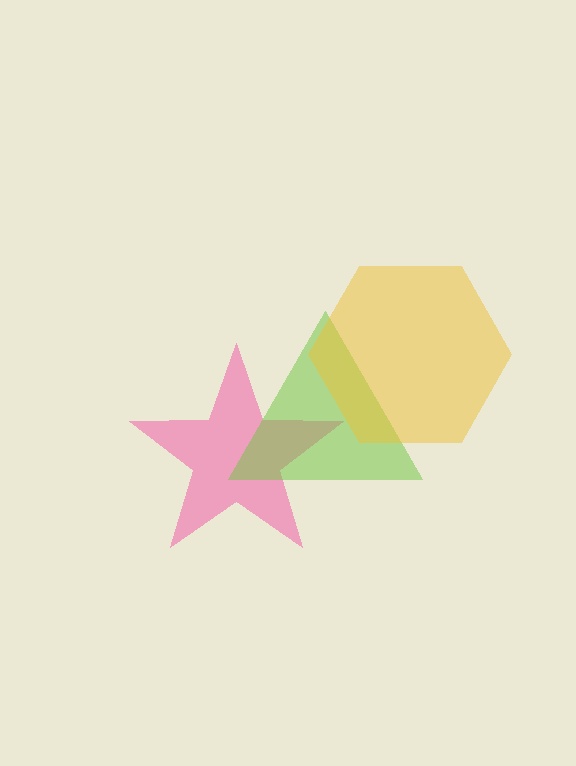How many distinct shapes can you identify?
There are 3 distinct shapes: a pink star, a lime triangle, a yellow hexagon.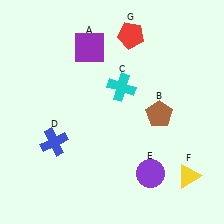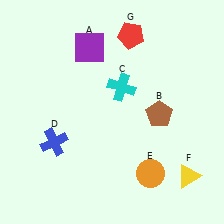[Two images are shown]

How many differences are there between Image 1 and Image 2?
There is 1 difference between the two images.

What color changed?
The circle (E) changed from purple in Image 1 to orange in Image 2.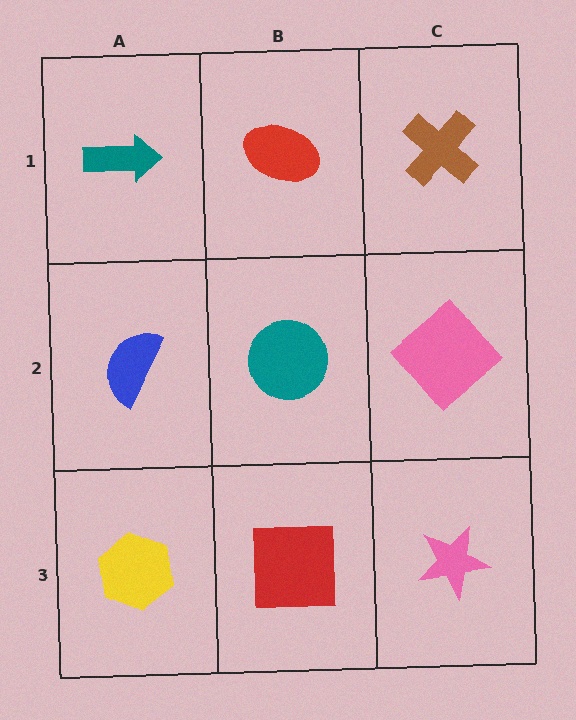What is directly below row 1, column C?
A pink diamond.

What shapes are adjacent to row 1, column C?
A pink diamond (row 2, column C), a red ellipse (row 1, column B).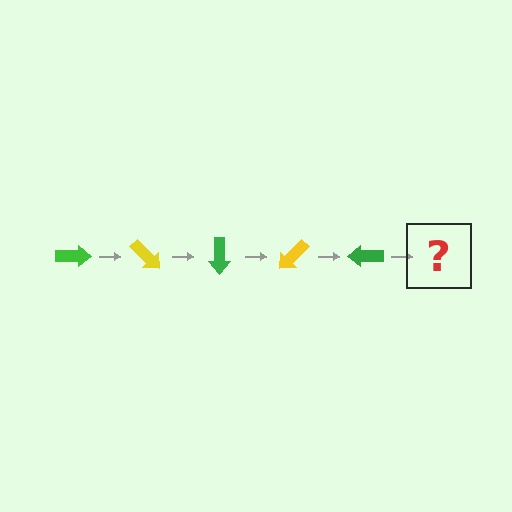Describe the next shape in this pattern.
It should be a yellow arrow, rotated 225 degrees from the start.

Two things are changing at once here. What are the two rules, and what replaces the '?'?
The two rules are that it rotates 45 degrees each step and the color cycles through green and yellow. The '?' should be a yellow arrow, rotated 225 degrees from the start.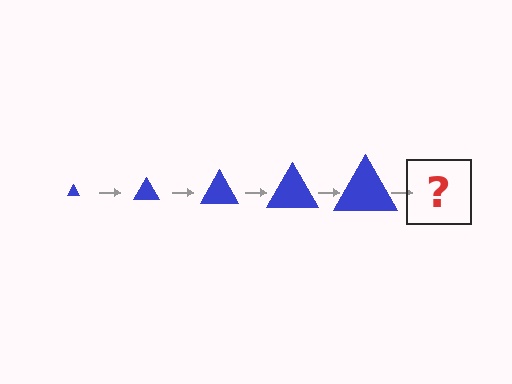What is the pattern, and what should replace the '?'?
The pattern is that the triangle gets progressively larger each step. The '?' should be a blue triangle, larger than the previous one.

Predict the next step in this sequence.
The next step is a blue triangle, larger than the previous one.